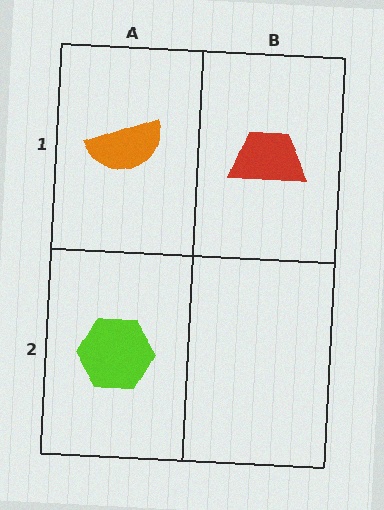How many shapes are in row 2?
1 shape.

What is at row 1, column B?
A red trapezoid.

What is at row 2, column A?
A lime hexagon.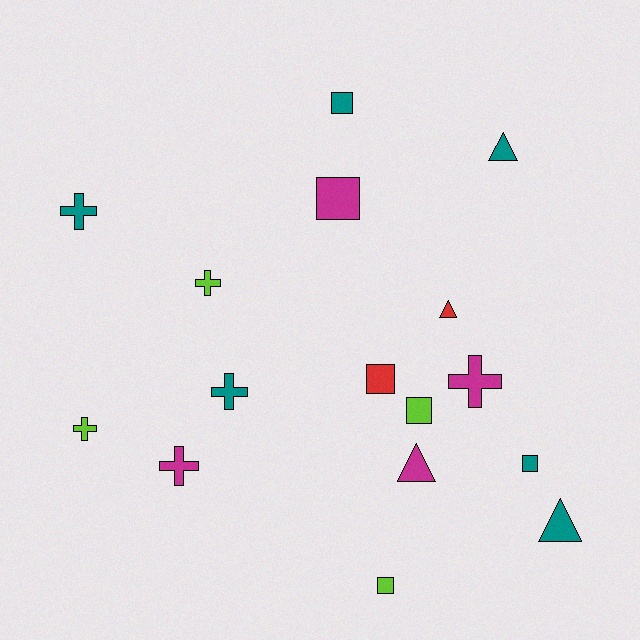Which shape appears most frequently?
Cross, with 6 objects.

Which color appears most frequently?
Teal, with 6 objects.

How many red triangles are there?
There is 1 red triangle.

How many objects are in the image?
There are 16 objects.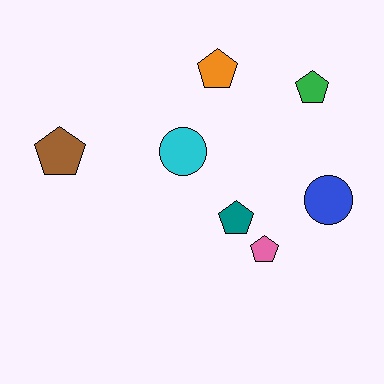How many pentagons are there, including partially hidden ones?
There are 5 pentagons.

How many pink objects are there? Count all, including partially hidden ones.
There is 1 pink object.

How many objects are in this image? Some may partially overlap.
There are 7 objects.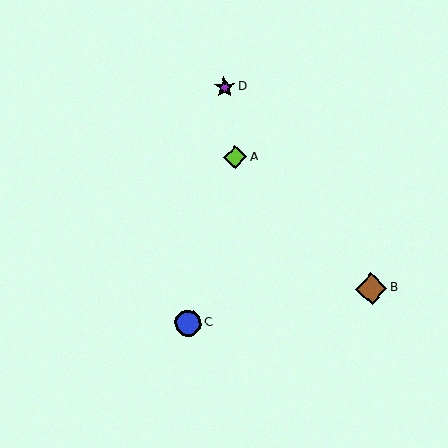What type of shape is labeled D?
Shape D is a purple star.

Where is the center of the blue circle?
The center of the blue circle is at (188, 323).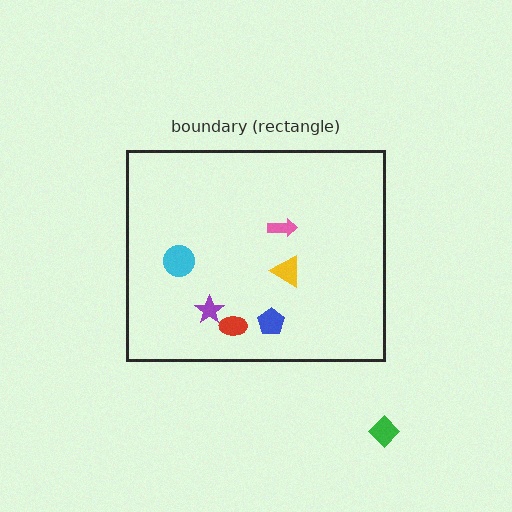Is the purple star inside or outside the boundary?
Inside.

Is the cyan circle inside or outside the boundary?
Inside.